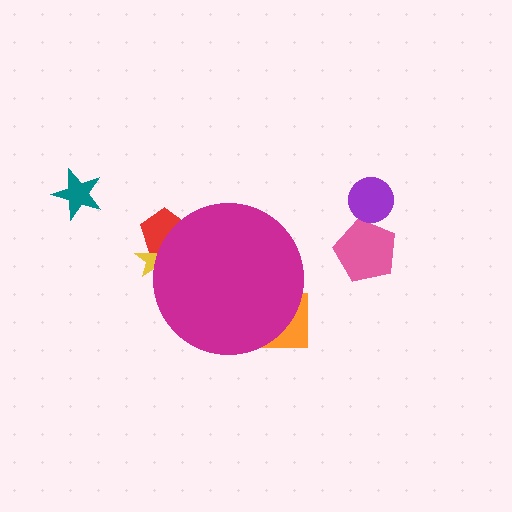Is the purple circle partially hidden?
No, the purple circle is fully visible.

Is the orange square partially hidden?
Yes, the orange square is partially hidden behind the magenta circle.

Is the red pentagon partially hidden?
Yes, the red pentagon is partially hidden behind the magenta circle.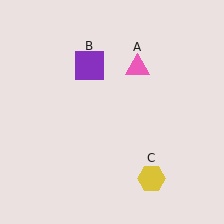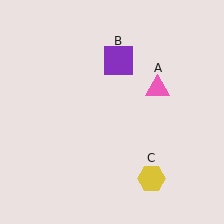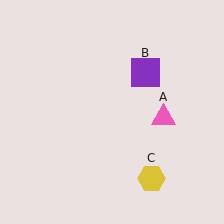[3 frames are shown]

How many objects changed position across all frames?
2 objects changed position: pink triangle (object A), purple square (object B).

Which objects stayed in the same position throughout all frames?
Yellow hexagon (object C) remained stationary.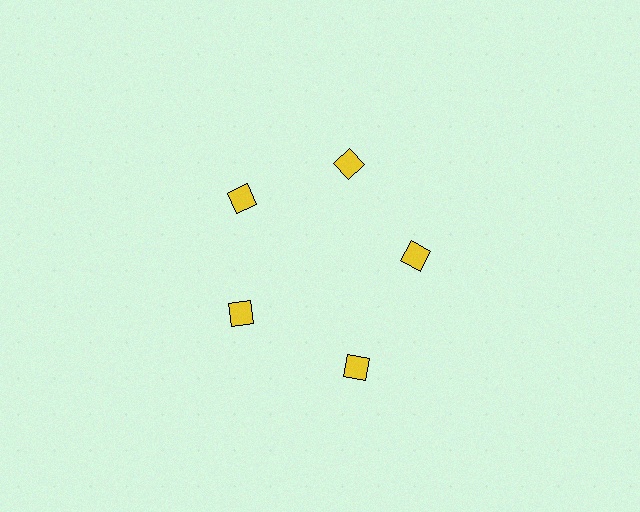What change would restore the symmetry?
The symmetry would be restored by moving it inward, back onto the ring so that all 5 squares sit at equal angles and equal distance from the center.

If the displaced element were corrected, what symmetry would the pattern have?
It would have 5-fold rotational symmetry — the pattern would map onto itself every 72 degrees.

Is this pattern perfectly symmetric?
No. The 5 yellow squares are arranged in a ring, but one element near the 5 o'clock position is pushed outward from the center, breaking the 5-fold rotational symmetry.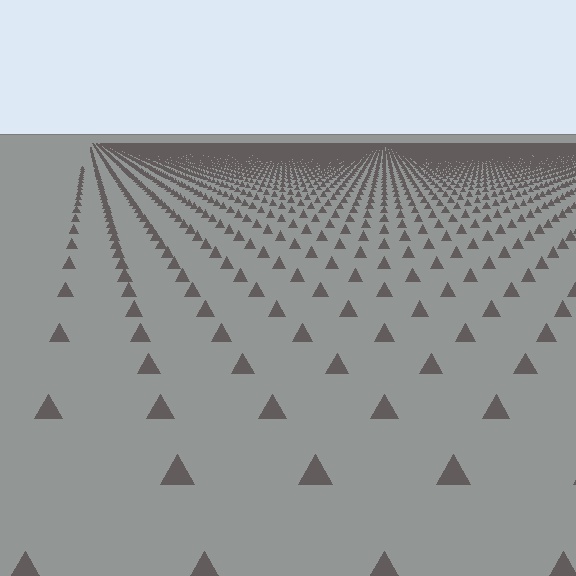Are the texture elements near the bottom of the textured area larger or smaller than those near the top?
Larger. Near the bottom, elements are closer to the viewer and appear at a bigger on-screen size.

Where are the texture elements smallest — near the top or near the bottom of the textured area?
Near the top.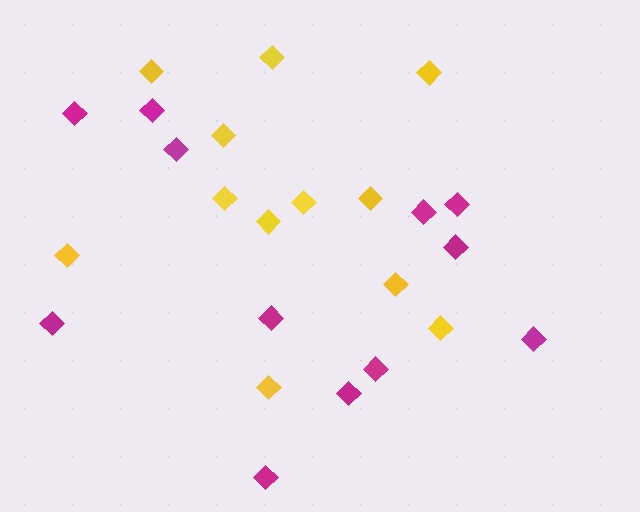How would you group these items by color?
There are 2 groups: one group of magenta diamonds (12) and one group of yellow diamonds (12).